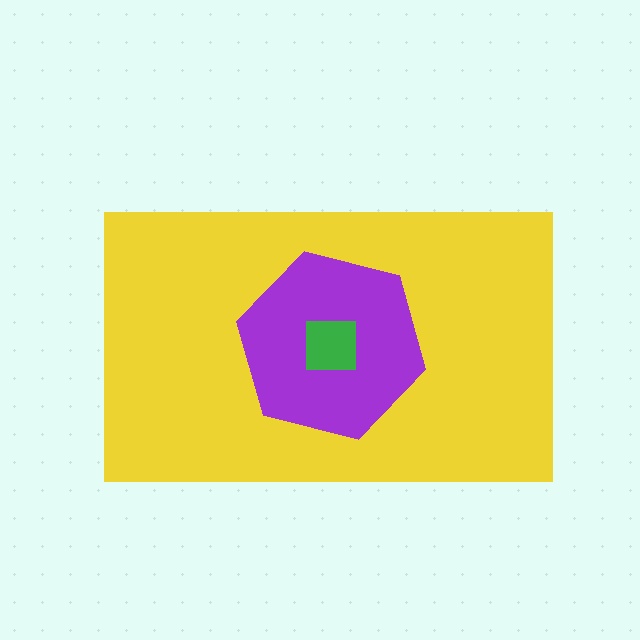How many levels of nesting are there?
3.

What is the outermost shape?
The yellow rectangle.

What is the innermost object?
The green square.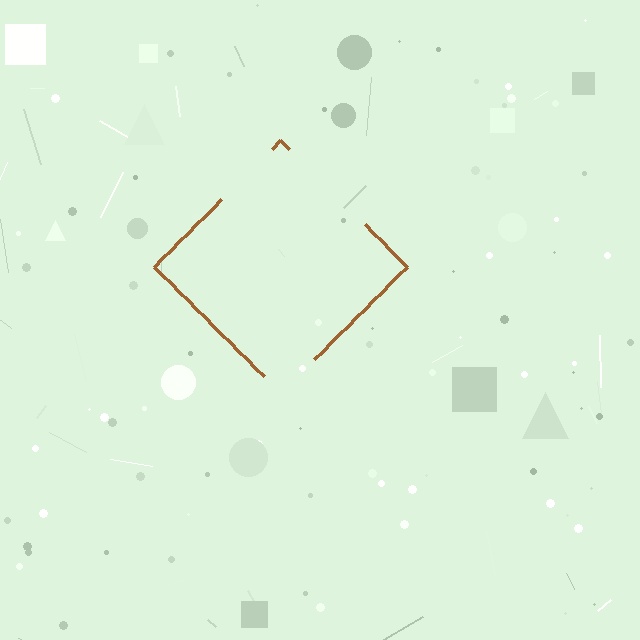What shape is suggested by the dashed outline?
The dashed outline suggests a diamond.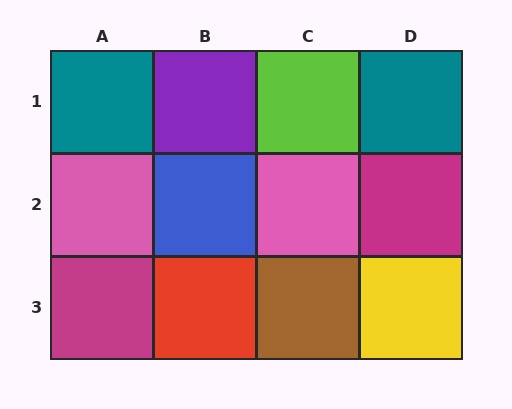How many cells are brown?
1 cell is brown.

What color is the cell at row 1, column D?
Teal.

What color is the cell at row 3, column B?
Red.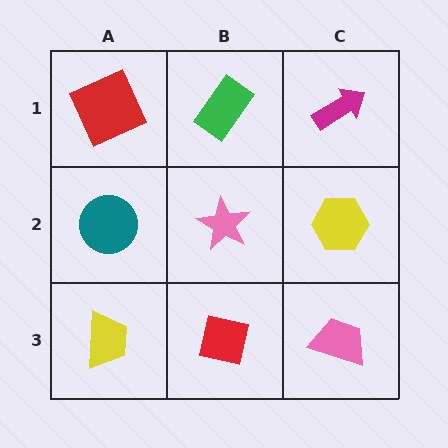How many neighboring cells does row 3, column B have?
3.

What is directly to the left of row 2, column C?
A pink star.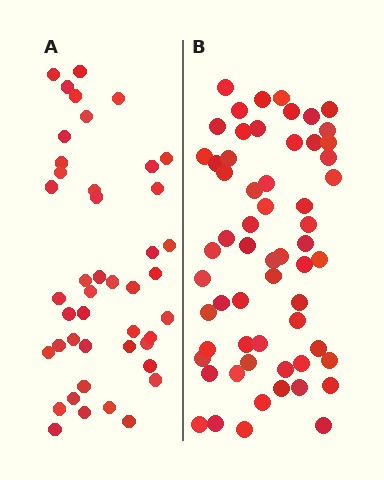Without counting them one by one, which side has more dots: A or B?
Region B (the right region) has more dots.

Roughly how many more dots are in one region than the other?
Region B has approximately 15 more dots than region A.